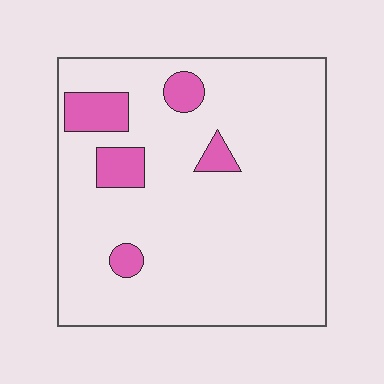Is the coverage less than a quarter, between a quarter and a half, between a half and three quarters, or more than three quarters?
Less than a quarter.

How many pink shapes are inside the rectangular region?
5.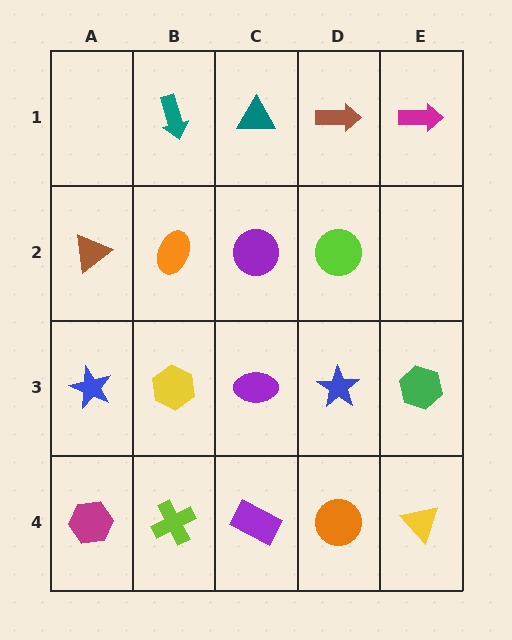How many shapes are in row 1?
4 shapes.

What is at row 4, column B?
A lime cross.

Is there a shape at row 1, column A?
No, that cell is empty.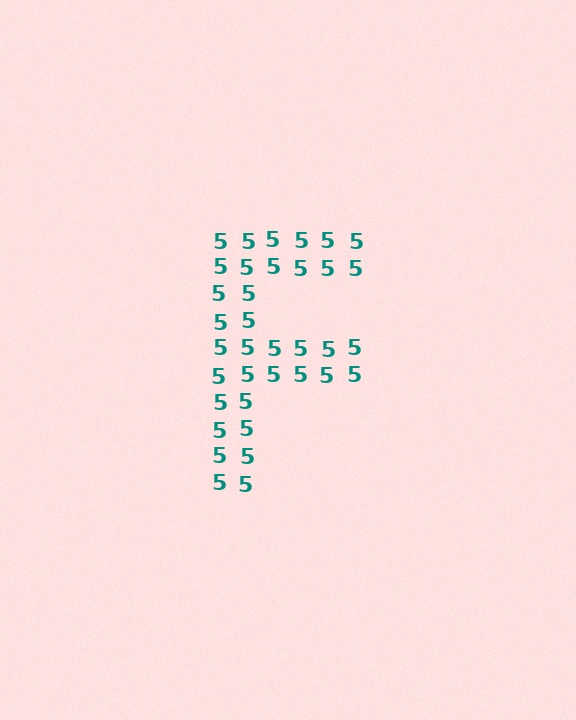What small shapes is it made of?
It is made of small digit 5's.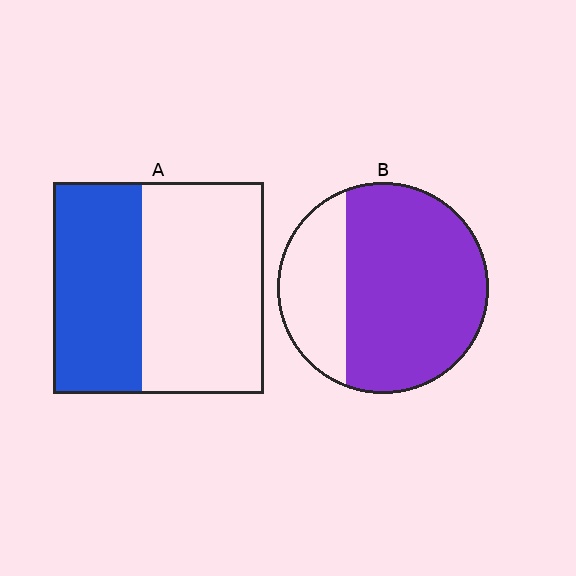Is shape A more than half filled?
No.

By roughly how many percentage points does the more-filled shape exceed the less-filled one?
By roughly 30 percentage points (B over A).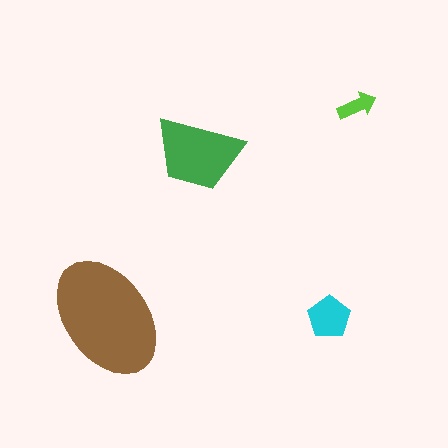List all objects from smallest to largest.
The lime arrow, the cyan pentagon, the green trapezoid, the brown ellipse.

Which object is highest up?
The lime arrow is topmost.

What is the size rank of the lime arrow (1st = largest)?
4th.